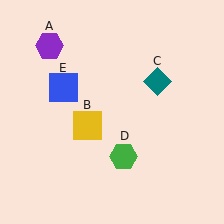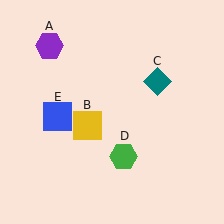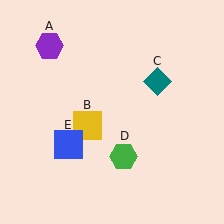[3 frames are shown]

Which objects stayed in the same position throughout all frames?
Purple hexagon (object A) and yellow square (object B) and teal diamond (object C) and green hexagon (object D) remained stationary.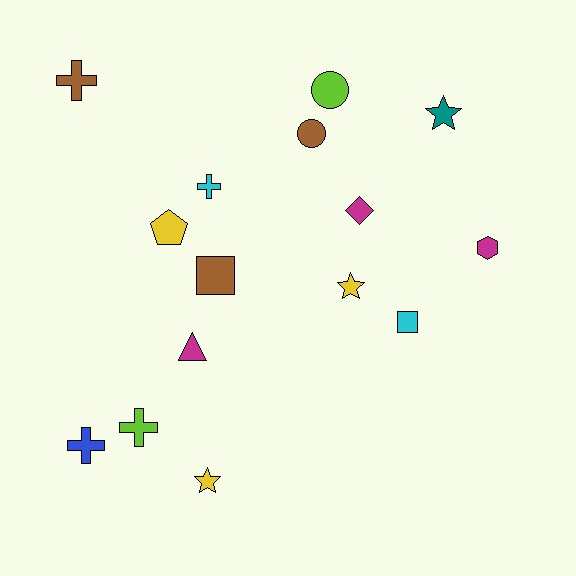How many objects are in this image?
There are 15 objects.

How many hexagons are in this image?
There is 1 hexagon.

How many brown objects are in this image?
There are 3 brown objects.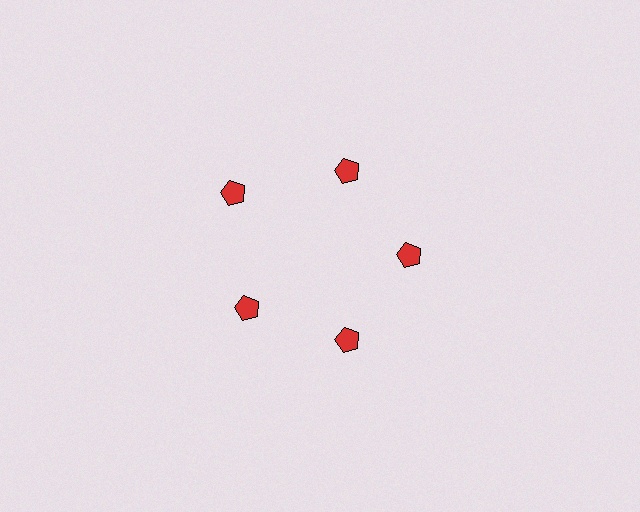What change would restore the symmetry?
The symmetry would be restored by moving it inward, back onto the ring so that all 5 pentagons sit at equal angles and equal distance from the center.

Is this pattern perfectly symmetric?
No. The 5 red pentagons are arranged in a ring, but one element near the 10 o'clock position is pushed outward from the center, breaking the 5-fold rotational symmetry.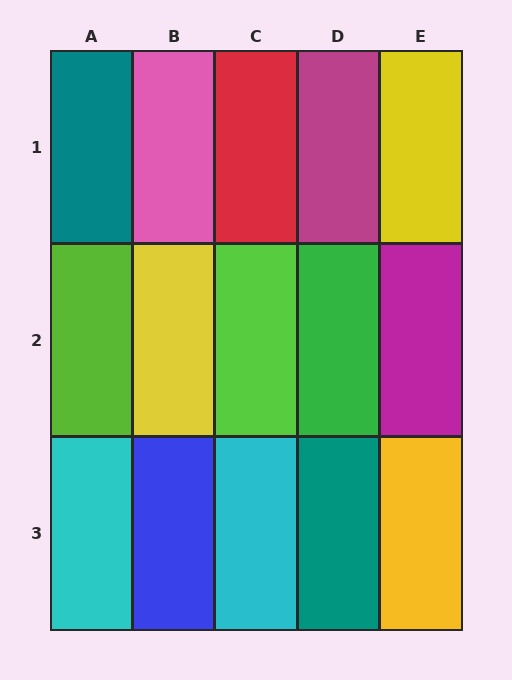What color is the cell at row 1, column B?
Pink.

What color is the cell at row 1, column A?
Teal.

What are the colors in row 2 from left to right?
Lime, yellow, lime, green, magenta.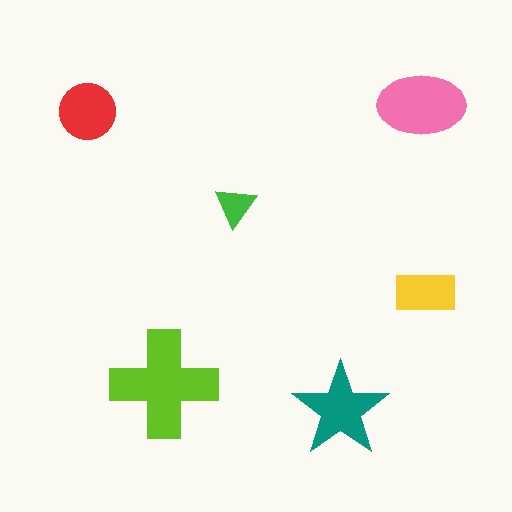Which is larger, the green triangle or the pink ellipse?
The pink ellipse.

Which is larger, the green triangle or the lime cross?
The lime cross.